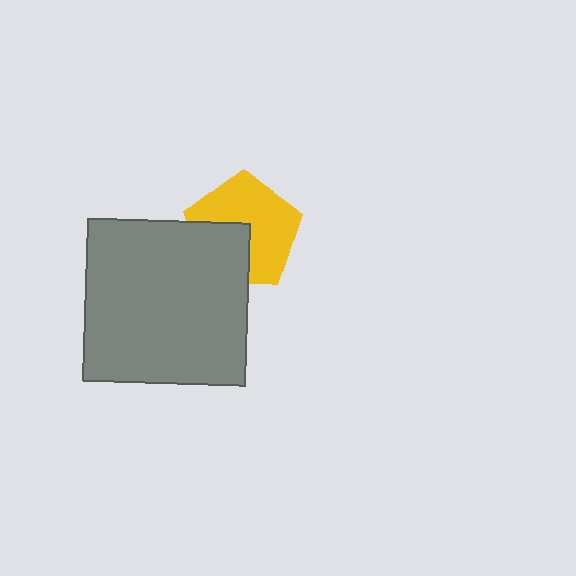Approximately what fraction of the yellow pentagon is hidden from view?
Roughly 36% of the yellow pentagon is hidden behind the gray square.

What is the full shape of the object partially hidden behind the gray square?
The partially hidden object is a yellow pentagon.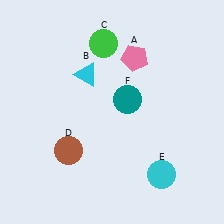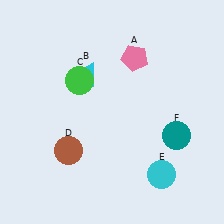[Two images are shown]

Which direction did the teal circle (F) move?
The teal circle (F) moved right.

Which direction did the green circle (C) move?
The green circle (C) moved down.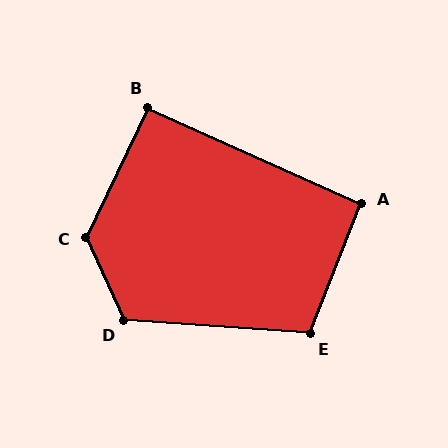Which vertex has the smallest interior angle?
B, at approximately 91 degrees.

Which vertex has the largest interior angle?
C, at approximately 130 degrees.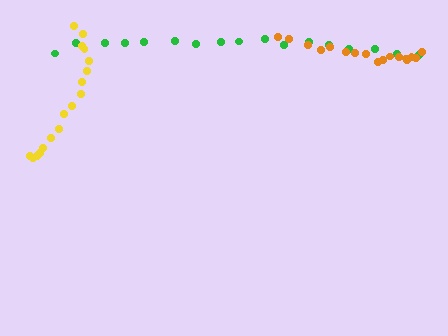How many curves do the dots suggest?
There are 3 distinct paths.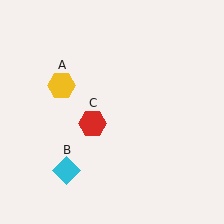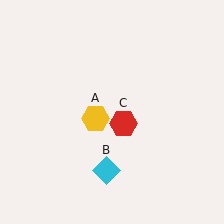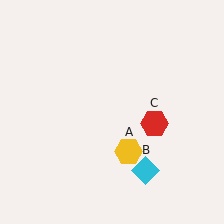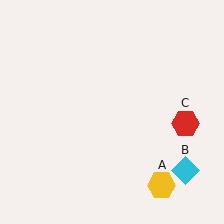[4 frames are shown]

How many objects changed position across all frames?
3 objects changed position: yellow hexagon (object A), cyan diamond (object B), red hexagon (object C).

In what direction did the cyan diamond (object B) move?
The cyan diamond (object B) moved right.